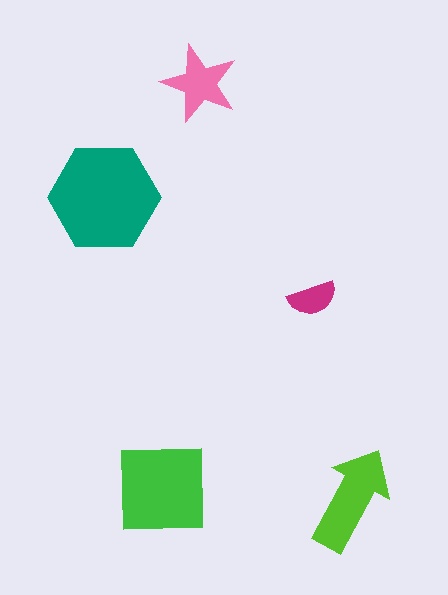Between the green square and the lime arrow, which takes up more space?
The green square.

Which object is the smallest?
The magenta semicircle.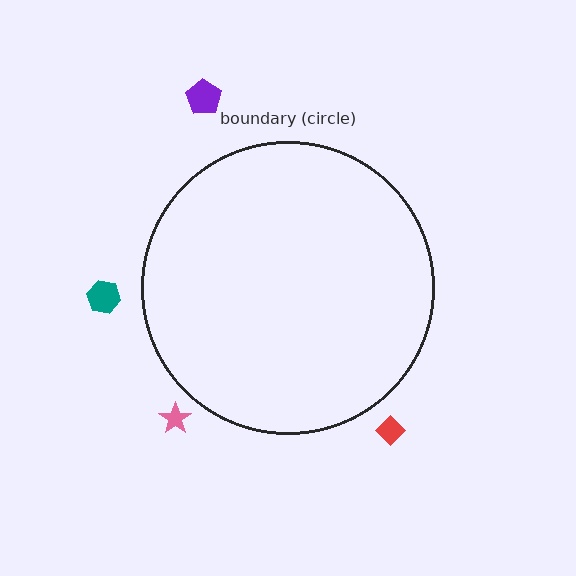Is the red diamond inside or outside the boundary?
Outside.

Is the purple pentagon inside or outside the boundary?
Outside.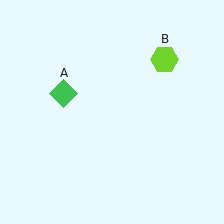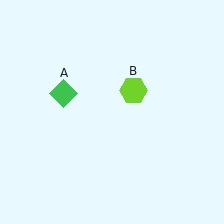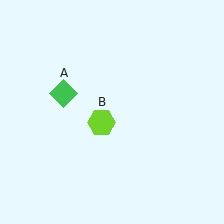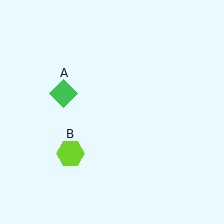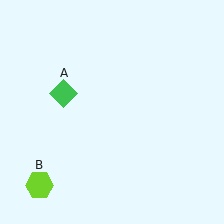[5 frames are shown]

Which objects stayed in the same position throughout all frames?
Green diamond (object A) remained stationary.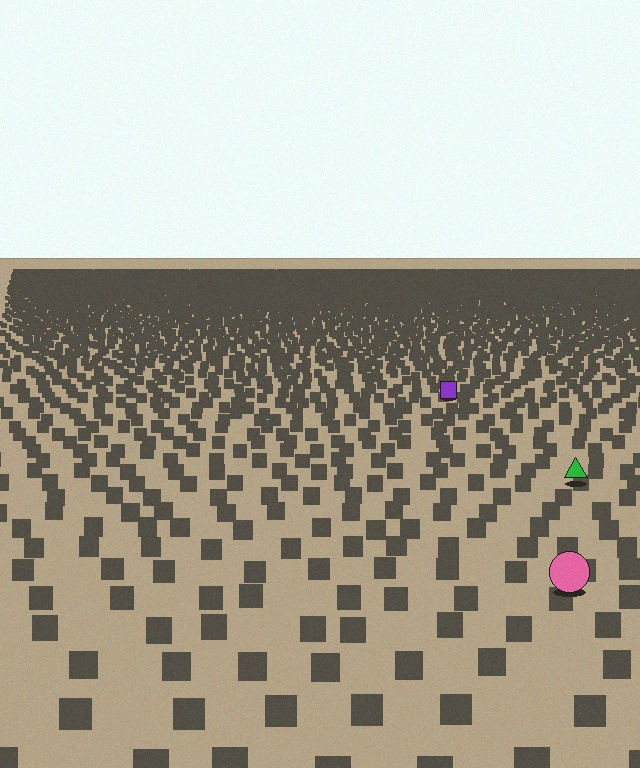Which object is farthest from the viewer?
The purple square is farthest from the viewer. It appears smaller and the ground texture around it is denser.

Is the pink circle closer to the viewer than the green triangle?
Yes. The pink circle is closer — you can tell from the texture gradient: the ground texture is coarser near it.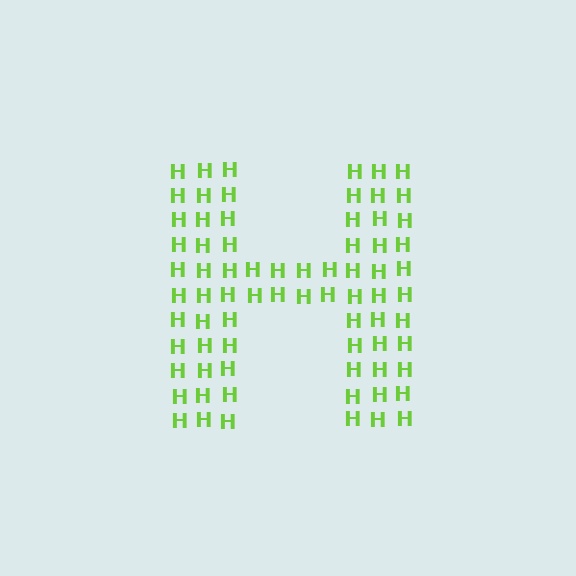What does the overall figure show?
The overall figure shows the letter H.